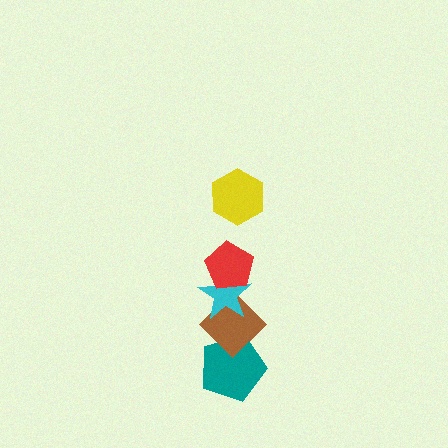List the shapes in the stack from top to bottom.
From top to bottom: the yellow hexagon, the red pentagon, the cyan star, the brown diamond, the teal pentagon.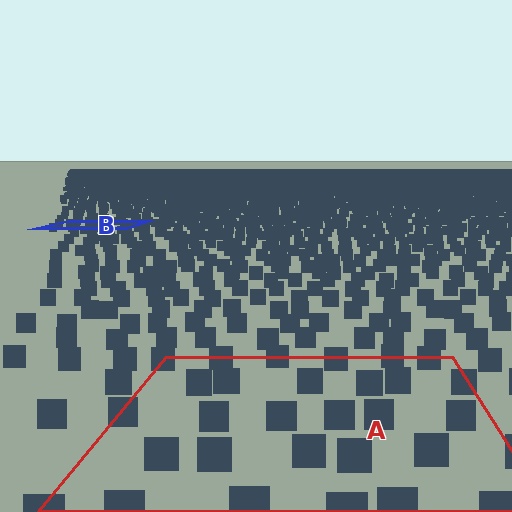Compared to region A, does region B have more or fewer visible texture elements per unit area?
Region B has more texture elements per unit area — they are packed more densely because it is farther away.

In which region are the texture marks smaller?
The texture marks are smaller in region B, because it is farther away.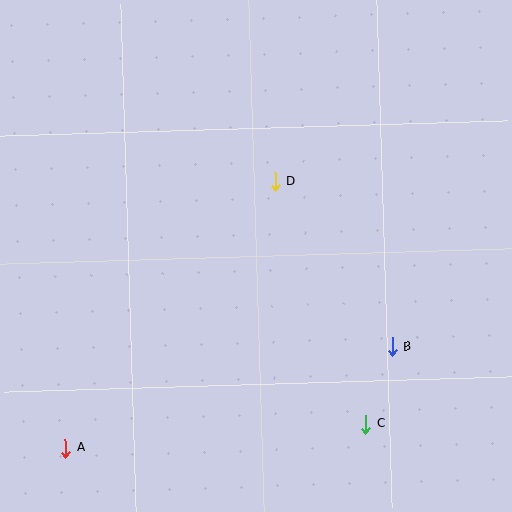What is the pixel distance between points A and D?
The distance between A and D is 339 pixels.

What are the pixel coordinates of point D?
Point D is at (275, 182).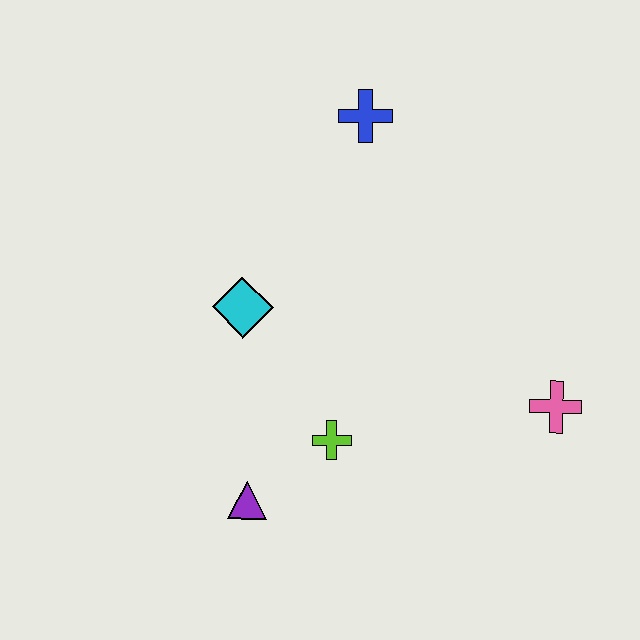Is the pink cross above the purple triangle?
Yes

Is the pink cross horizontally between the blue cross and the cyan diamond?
No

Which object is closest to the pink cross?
The lime cross is closest to the pink cross.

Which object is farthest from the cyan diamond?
The pink cross is farthest from the cyan diamond.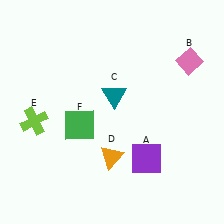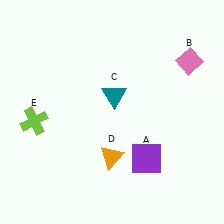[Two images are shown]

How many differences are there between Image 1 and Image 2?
There is 1 difference between the two images.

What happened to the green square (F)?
The green square (F) was removed in Image 2. It was in the bottom-left area of Image 1.